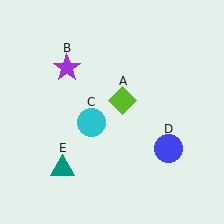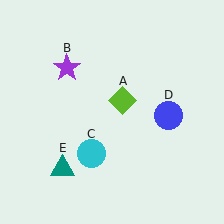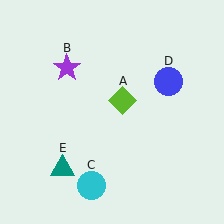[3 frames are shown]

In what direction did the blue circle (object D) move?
The blue circle (object D) moved up.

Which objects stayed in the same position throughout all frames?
Lime diamond (object A) and purple star (object B) and teal triangle (object E) remained stationary.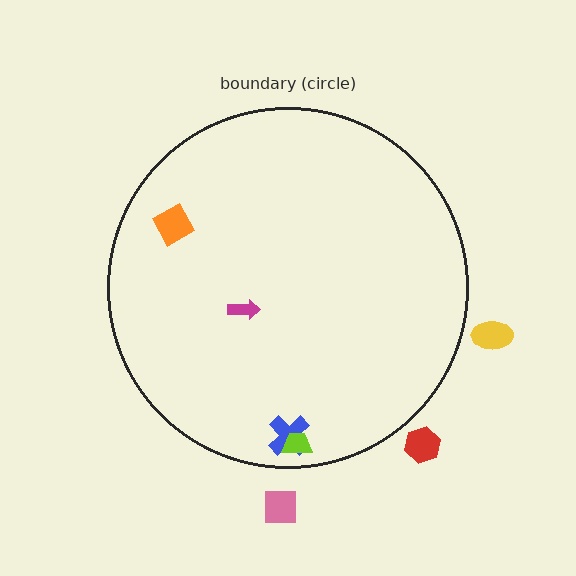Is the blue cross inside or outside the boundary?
Inside.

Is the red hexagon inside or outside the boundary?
Outside.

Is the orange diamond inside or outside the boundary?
Inside.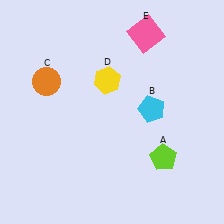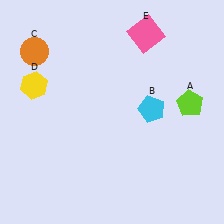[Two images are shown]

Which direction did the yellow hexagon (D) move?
The yellow hexagon (D) moved left.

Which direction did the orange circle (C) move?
The orange circle (C) moved up.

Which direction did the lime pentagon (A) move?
The lime pentagon (A) moved up.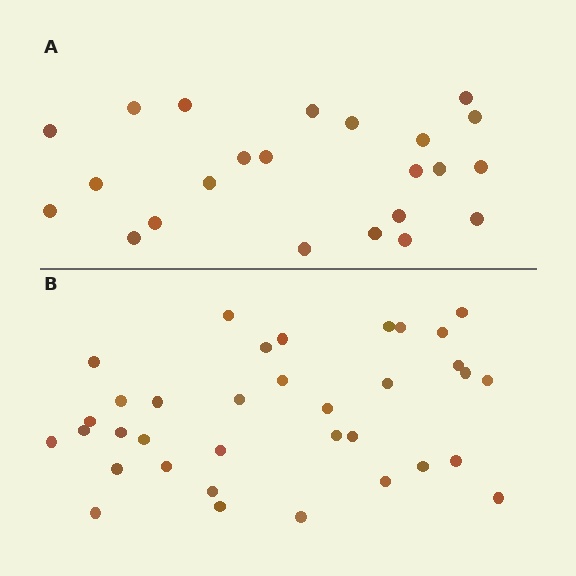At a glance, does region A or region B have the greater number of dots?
Region B (the bottom region) has more dots.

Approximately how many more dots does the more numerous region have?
Region B has roughly 12 or so more dots than region A.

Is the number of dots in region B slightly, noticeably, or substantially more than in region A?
Region B has substantially more. The ratio is roughly 1.5 to 1.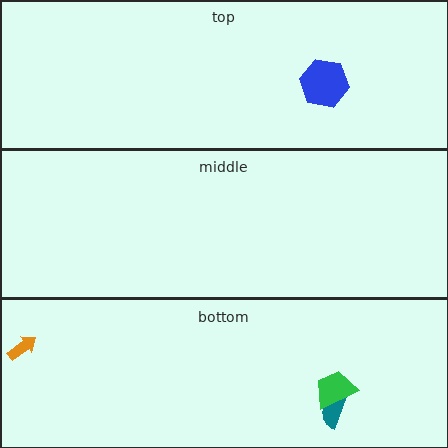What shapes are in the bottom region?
The teal semicircle, the orange arrow, the green trapezoid.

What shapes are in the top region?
The blue hexagon.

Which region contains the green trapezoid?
The bottom region.